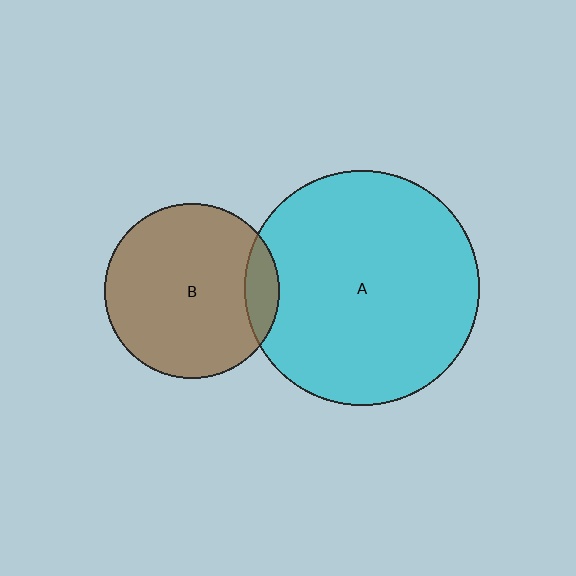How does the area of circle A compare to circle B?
Approximately 1.8 times.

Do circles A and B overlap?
Yes.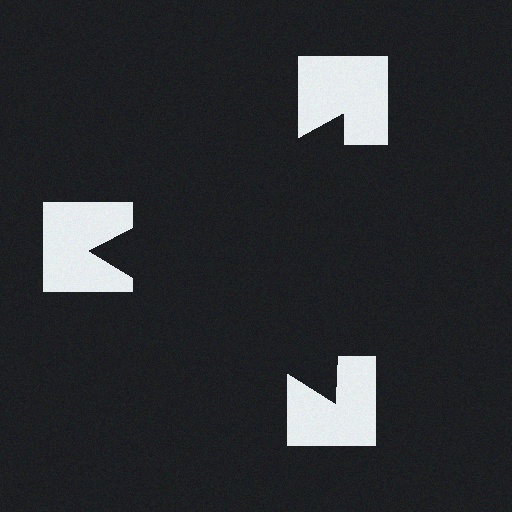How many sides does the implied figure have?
3 sides.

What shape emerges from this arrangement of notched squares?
An illusory triangle — its edges are inferred from the aligned wedge cuts in the notched squares, not physically drawn.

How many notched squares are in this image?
There are 3 — one at each vertex of the illusory triangle.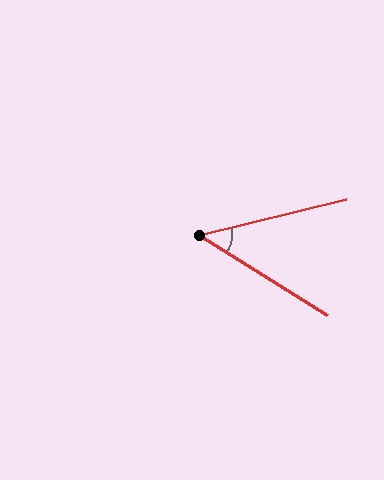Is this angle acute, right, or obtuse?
It is acute.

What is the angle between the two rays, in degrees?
Approximately 46 degrees.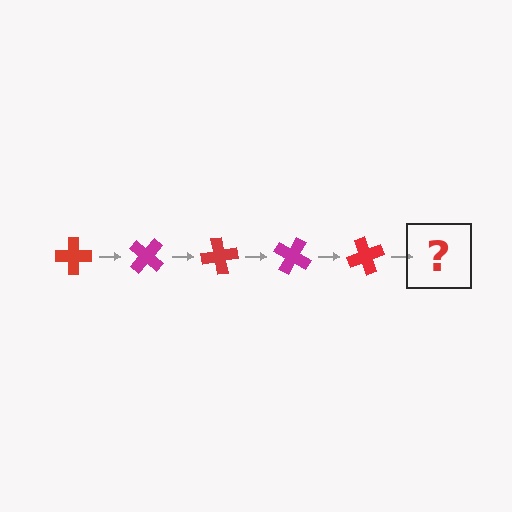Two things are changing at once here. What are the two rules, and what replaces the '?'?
The two rules are that it rotates 40 degrees each step and the color cycles through red and magenta. The '?' should be a magenta cross, rotated 200 degrees from the start.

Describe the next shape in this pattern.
It should be a magenta cross, rotated 200 degrees from the start.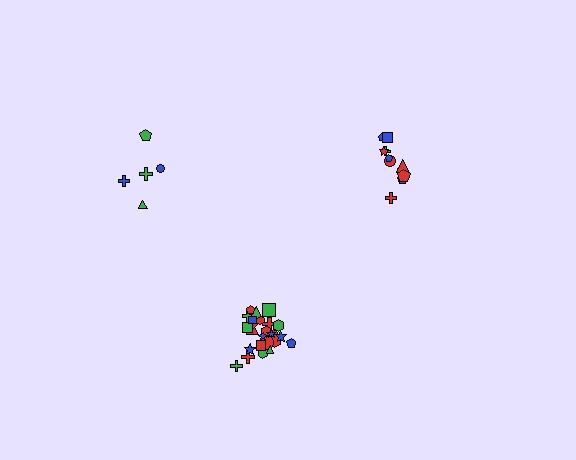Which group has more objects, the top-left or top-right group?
The top-right group.